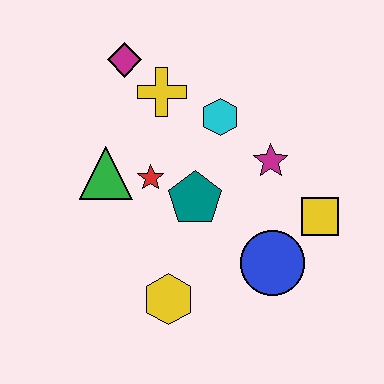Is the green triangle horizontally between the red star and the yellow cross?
No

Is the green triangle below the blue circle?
No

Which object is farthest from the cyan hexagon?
The yellow hexagon is farthest from the cyan hexagon.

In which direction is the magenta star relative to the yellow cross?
The magenta star is to the right of the yellow cross.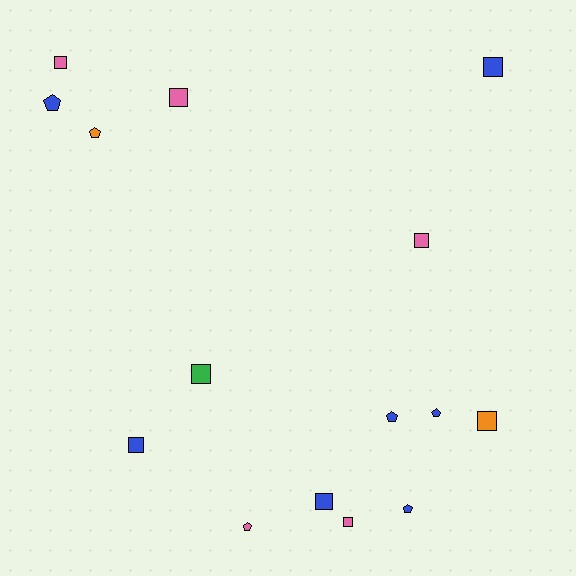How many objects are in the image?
There are 15 objects.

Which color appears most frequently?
Blue, with 7 objects.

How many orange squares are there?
There is 1 orange square.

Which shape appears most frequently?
Square, with 9 objects.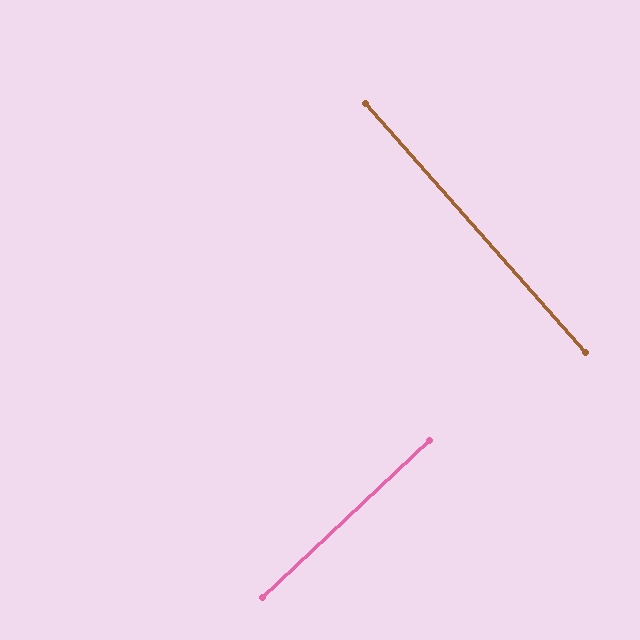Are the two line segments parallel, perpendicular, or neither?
Perpendicular — they meet at approximately 88°.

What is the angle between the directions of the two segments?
Approximately 88 degrees.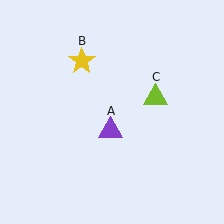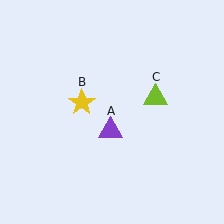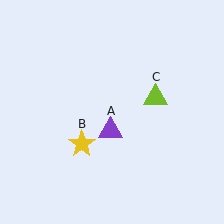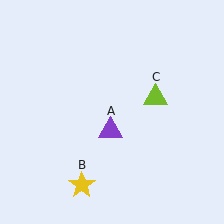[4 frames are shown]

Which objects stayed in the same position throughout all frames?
Purple triangle (object A) and lime triangle (object C) remained stationary.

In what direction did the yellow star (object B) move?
The yellow star (object B) moved down.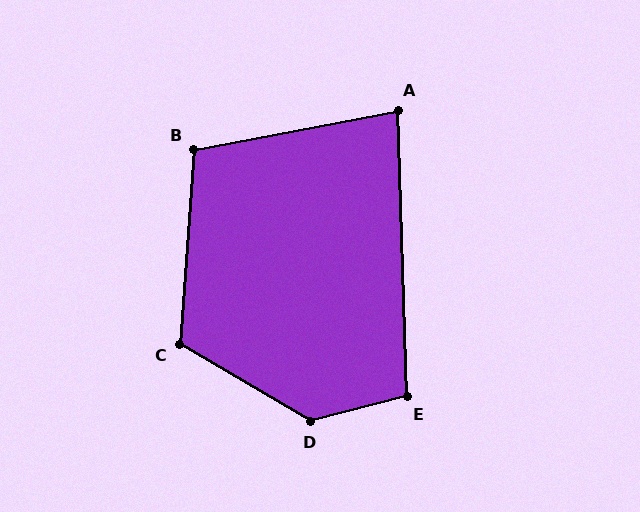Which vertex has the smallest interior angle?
A, at approximately 81 degrees.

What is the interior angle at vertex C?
Approximately 117 degrees (obtuse).